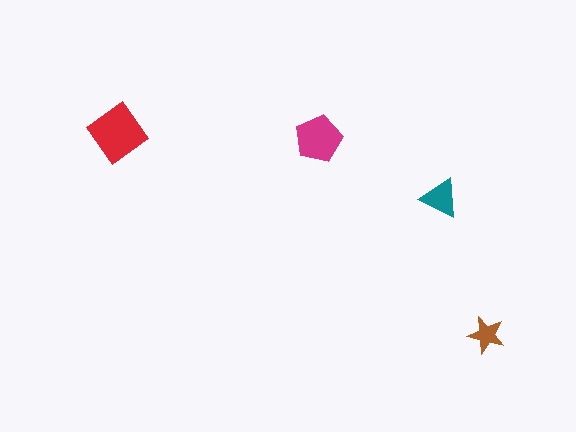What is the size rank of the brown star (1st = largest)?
4th.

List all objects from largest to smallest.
The red diamond, the magenta pentagon, the teal triangle, the brown star.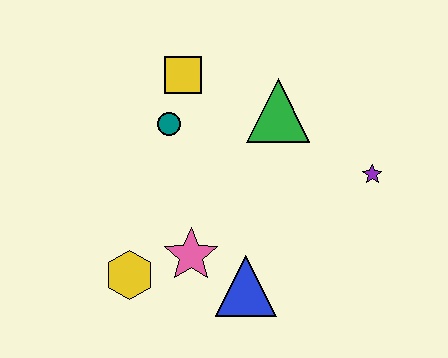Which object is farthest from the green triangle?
The yellow hexagon is farthest from the green triangle.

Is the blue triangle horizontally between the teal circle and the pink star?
No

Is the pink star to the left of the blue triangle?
Yes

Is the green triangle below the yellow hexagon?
No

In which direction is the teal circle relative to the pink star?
The teal circle is above the pink star.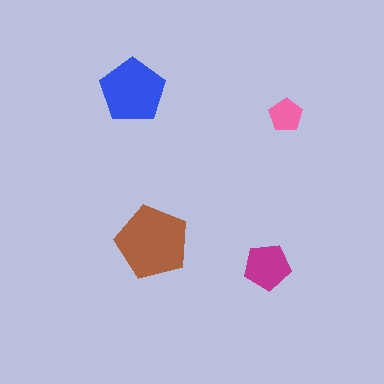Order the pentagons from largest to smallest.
the brown one, the blue one, the magenta one, the pink one.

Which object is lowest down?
The magenta pentagon is bottommost.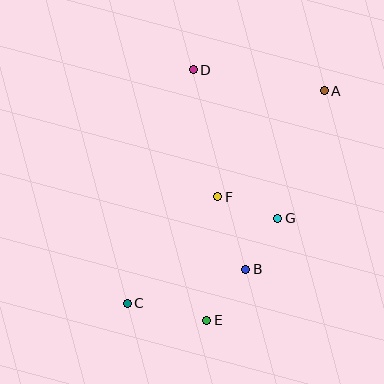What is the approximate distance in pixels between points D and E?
The distance between D and E is approximately 251 pixels.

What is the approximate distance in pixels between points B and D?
The distance between B and D is approximately 206 pixels.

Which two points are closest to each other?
Points B and G are closest to each other.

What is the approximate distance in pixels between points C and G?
The distance between C and G is approximately 173 pixels.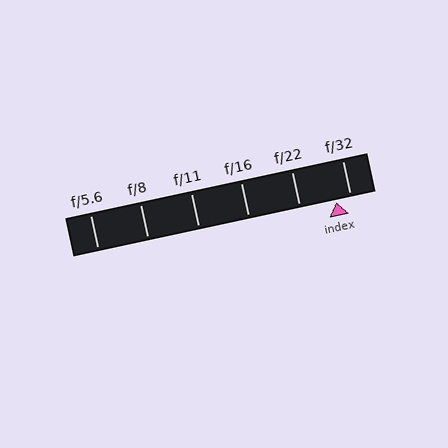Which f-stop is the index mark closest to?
The index mark is closest to f/32.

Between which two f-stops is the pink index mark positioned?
The index mark is between f/22 and f/32.